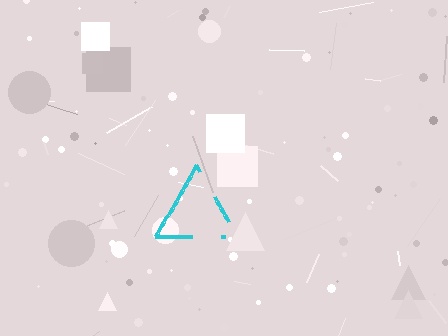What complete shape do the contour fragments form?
The contour fragments form a triangle.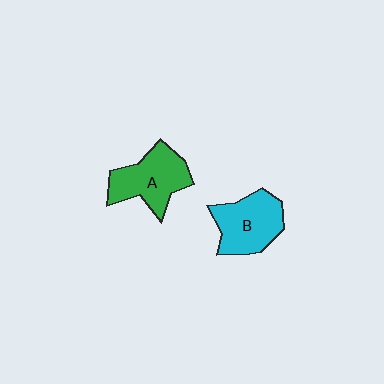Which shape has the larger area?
Shape A (green).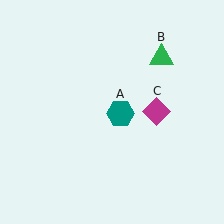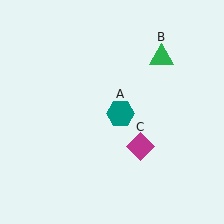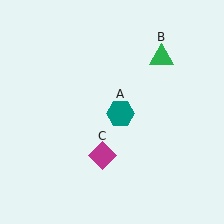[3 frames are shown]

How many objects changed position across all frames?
1 object changed position: magenta diamond (object C).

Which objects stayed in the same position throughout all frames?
Teal hexagon (object A) and green triangle (object B) remained stationary.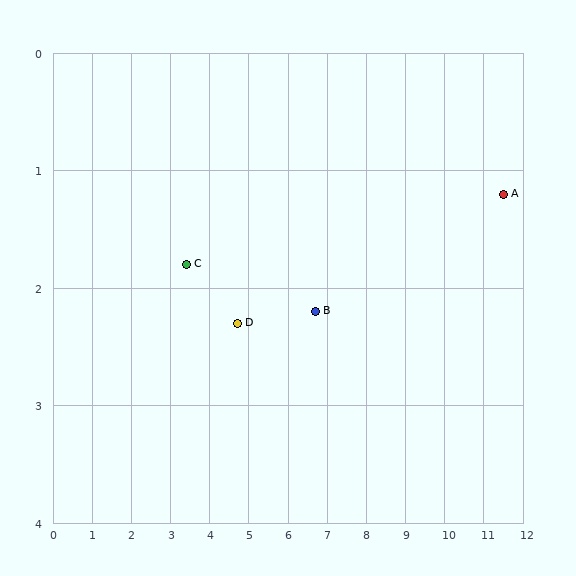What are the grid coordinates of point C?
Point C is at approximately (3.4, 1.8).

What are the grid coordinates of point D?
Point D is at approximately (4.7, 2.3).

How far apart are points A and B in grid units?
Points A and B are about 4.9 grid units apart.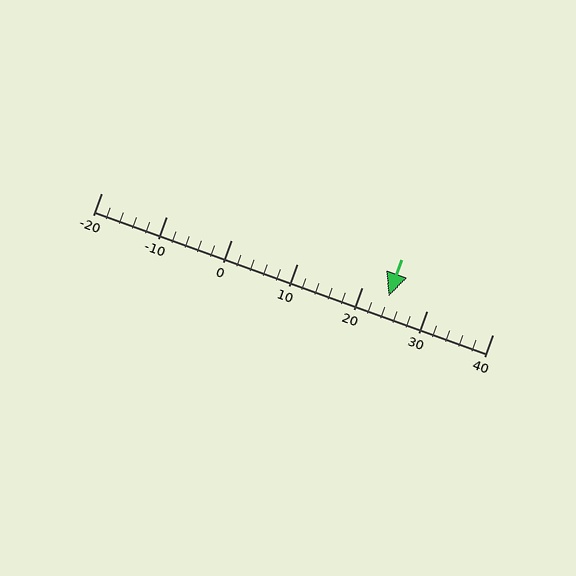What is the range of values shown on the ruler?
The ruler shows values from -20 to 40.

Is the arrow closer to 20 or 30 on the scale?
The arrow is closer to 20.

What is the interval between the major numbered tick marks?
The major tick marks are spaced 10 units apart.